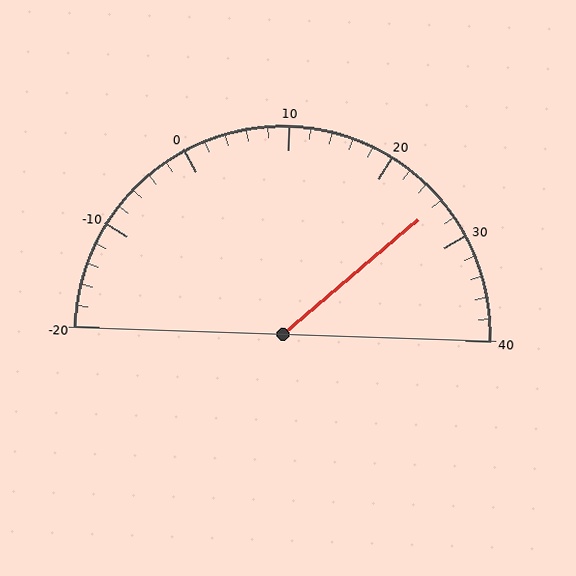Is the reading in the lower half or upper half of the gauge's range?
The reading is in the upper half of the range (-20 to 40).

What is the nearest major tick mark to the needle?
The nearest major tick mark is 30.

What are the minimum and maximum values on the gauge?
The gauge ranges from -20 to 40.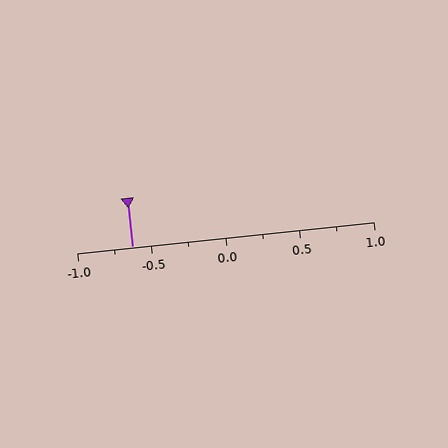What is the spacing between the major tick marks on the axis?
The major ticks are spaced 0.5 apart.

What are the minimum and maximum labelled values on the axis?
The axis runs from -1.0 to 1.0.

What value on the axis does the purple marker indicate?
The marker indicates approximately -0.62.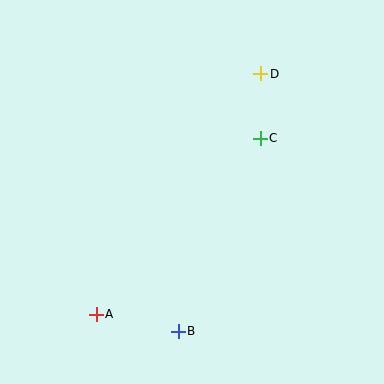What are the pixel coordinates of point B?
Point B is at (178, 331).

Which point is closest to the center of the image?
Point C at (260, 138) is closest to the center.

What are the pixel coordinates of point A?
Point A is at (96, 314).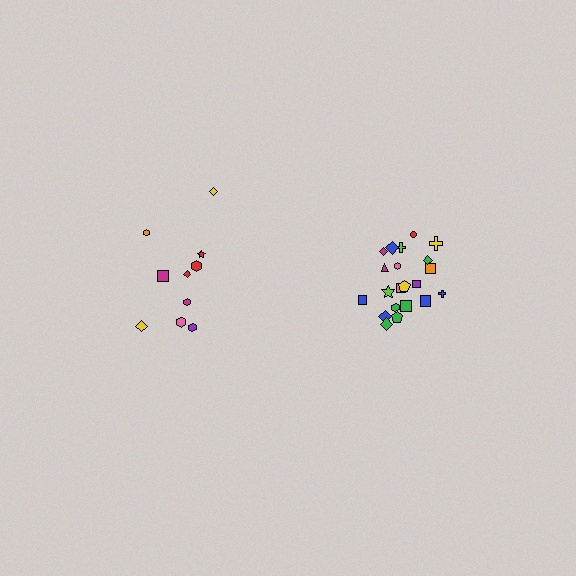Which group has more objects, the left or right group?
The right group.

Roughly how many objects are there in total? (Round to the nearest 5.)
Roughly 30 objects in total.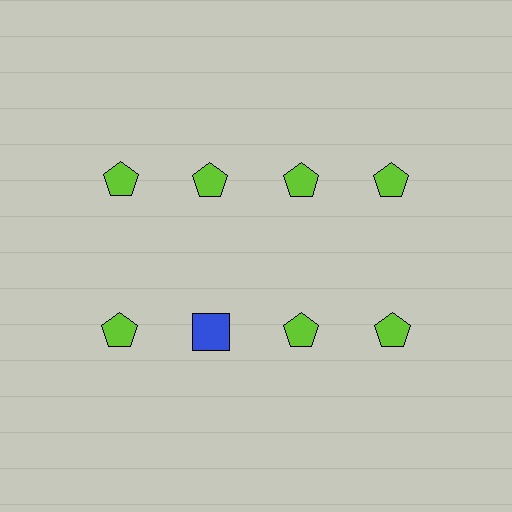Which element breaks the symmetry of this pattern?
The blue square in the second row, second from left column breaks the symmetry. All other shapes are lime pentagons.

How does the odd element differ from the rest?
It differs in both color (blue instead of lime) and shape (square instead of pentagon).